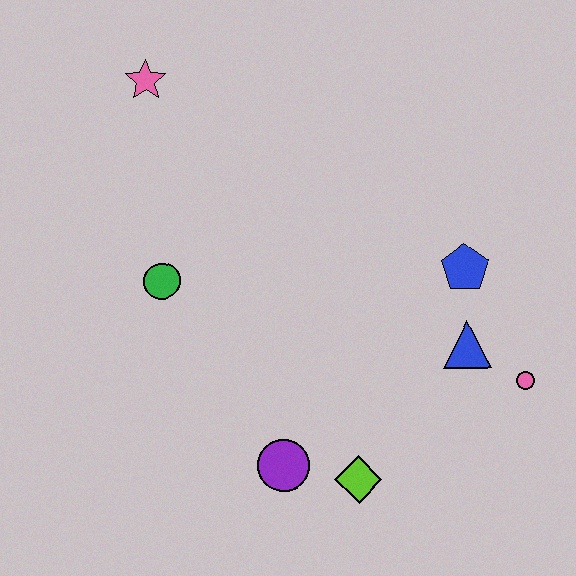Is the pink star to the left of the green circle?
Yes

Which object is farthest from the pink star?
The pink circle is farthest from the pink star.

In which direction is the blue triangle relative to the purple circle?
The blue triangle is to the right of the purple circle.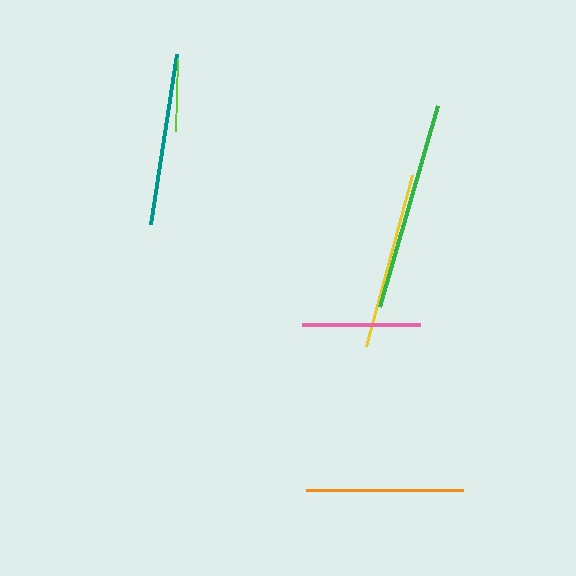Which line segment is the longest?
The green line is the longest at approximately 209 pixels.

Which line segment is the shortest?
The lime line is the shortest at approximately 71 pixels.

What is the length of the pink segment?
The pink segment is approximately 118 pixels long.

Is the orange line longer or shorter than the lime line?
The orange line is longer than the lime line.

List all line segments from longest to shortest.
From longest to shortest: green, yellow, teal, orange, pink, lime.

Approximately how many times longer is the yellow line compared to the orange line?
The yellow line is approximately 1.1 times the length of the orange line.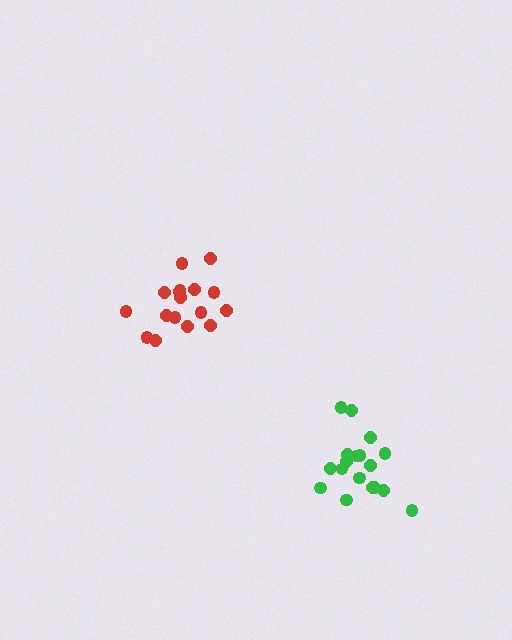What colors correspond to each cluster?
The clusters are colored: red, green.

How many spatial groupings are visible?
There are 2 spatial groupings.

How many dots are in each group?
Group 1: 17 dots, Group 2: 18 dots (35 total).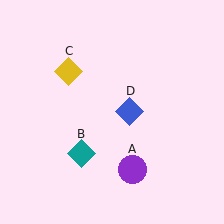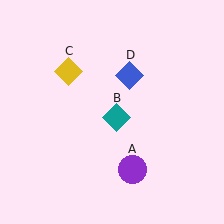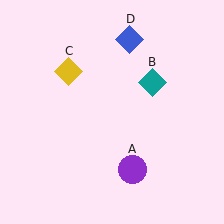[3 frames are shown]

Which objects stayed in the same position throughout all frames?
Purple circle (object A) and yellow diamond (object C) remained stationary.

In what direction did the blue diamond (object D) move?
The blue diamond (object D) moved up.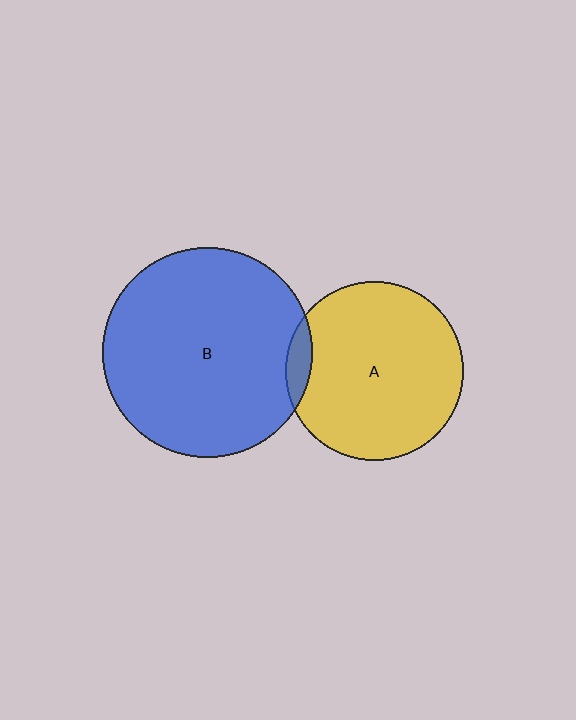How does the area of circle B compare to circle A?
Approximately 1.4 times.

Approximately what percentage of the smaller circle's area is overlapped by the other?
Approximately 5%.